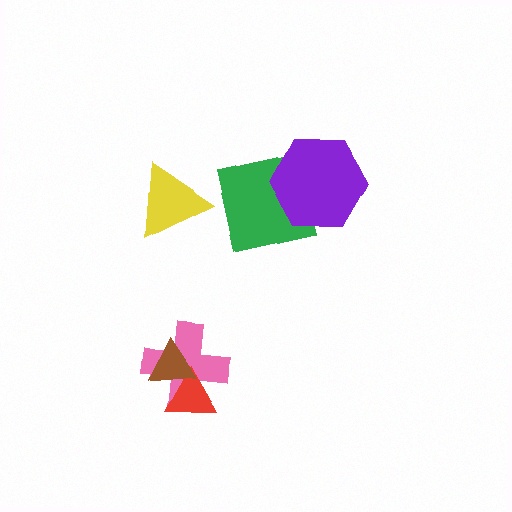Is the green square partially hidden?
Yes, it is partially covered by another shape.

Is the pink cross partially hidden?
Yes, it is partially covered by another shape.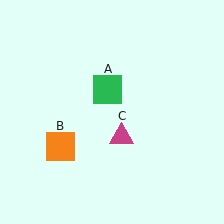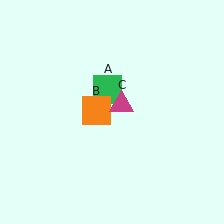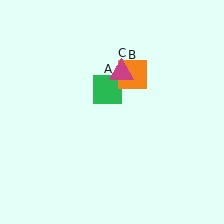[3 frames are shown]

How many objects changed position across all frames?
2 objects changed position: orange square (object B), magenta triangle (object C).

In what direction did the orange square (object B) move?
The orange square (object B) moved up and to the right.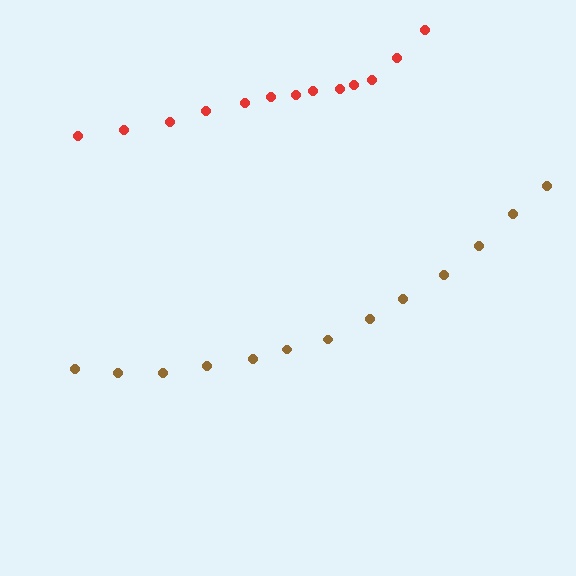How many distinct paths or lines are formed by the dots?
There are 2 distinct paths.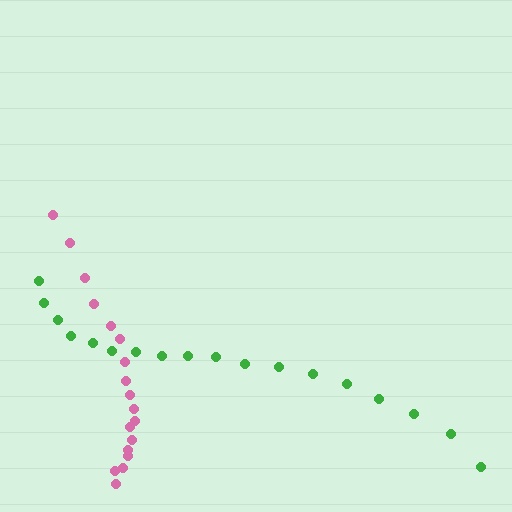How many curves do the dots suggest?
There are 2 distinct paths.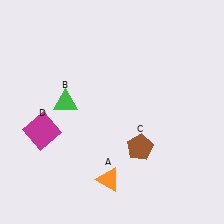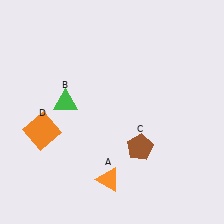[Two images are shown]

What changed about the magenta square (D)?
In Image 1, D is magenta. In Image 2, it changed to orange.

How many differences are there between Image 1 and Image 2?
There is 1 difference between the two images.